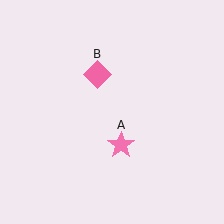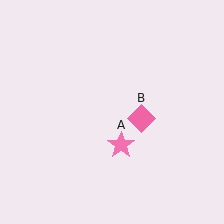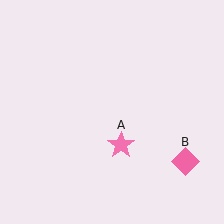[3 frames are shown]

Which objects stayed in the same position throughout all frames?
Pink star (object A) remained stationary.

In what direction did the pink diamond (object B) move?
The pink diamond (object B) moved down and to the right.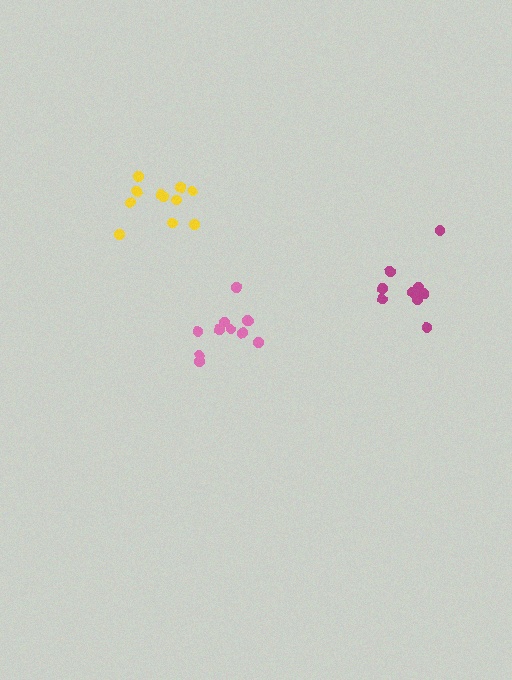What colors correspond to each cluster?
The clusters are colored: yellow, magenta, pink.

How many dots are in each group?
Group 1: 11 dots, Group 2: 9 dots, Group 3: 11 dots (31 total).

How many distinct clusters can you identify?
There are 3 distinct clusters.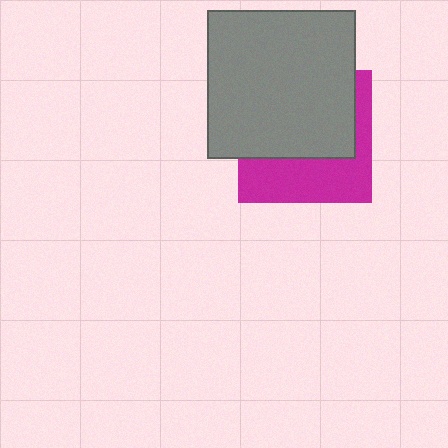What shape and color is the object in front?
The object in front is a gray square.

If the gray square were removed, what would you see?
You would see the complete magenta square.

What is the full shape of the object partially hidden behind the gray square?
The partially hidden object is a magenta square.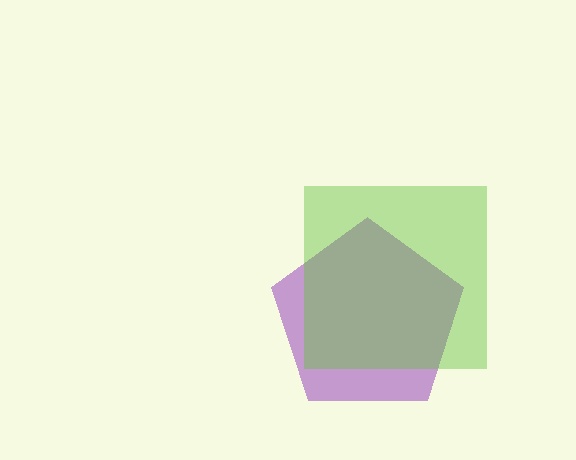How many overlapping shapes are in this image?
There are 2 overlapping shapes in the image.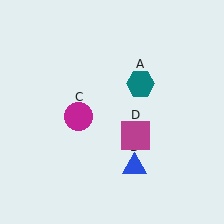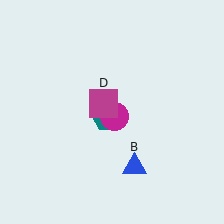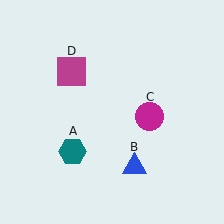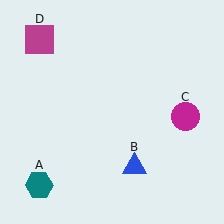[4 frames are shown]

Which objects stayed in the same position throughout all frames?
Blue triangle (object B) remained stationary.